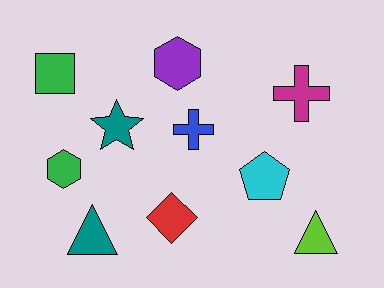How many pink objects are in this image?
There are no pink objects.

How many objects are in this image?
There are 10 objects.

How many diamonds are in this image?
There is 1 diamond.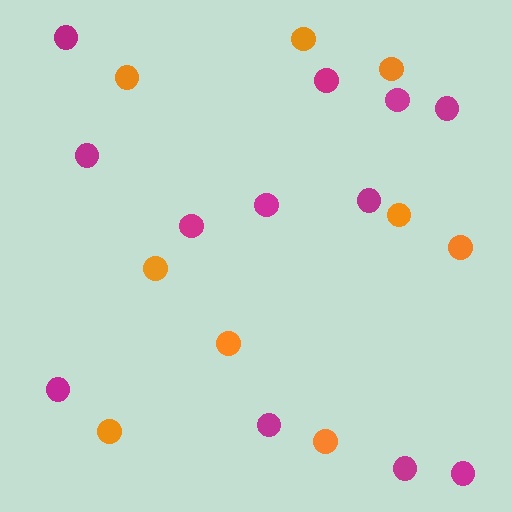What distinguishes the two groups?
There are 2 groups: one group of orange circles (9) and one group of magenta circles (12).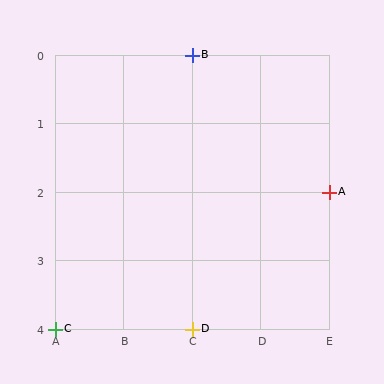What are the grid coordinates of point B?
Point B is at grid coordinates (C, 0).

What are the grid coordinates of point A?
Point A is at grid coordinates (E, 2).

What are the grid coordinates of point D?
Point D is at grid coordinates (C, 4).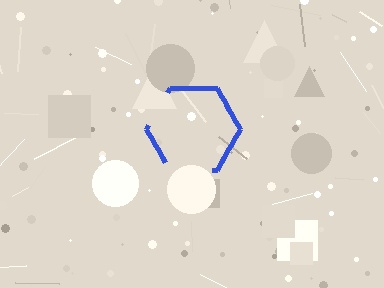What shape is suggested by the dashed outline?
The dashed outline suggests a hexagon.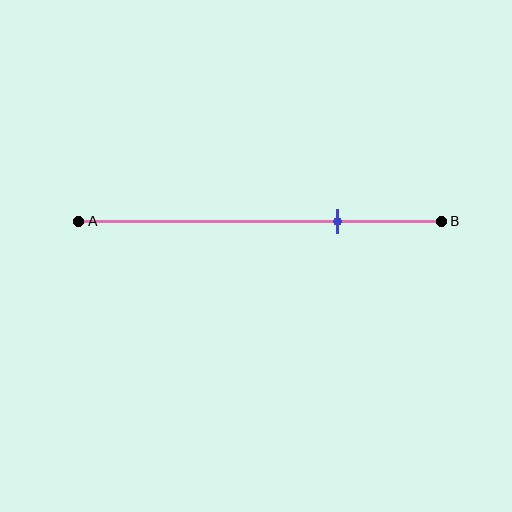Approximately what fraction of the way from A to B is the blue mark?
The blue mark is approximately 70% of the way from A to B.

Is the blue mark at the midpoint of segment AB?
No, the mark is at about 70% from A, not at the 50% midpoint.